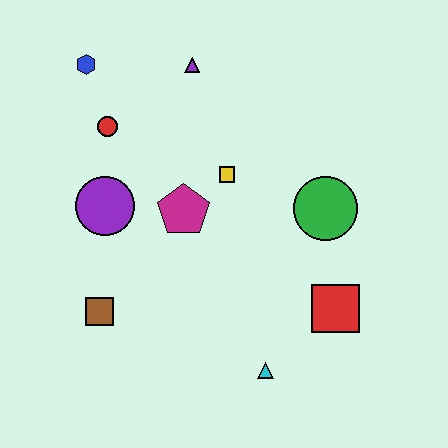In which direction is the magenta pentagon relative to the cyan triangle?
The magenta pentagon is above the cyan triangle.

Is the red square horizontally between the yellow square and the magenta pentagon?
No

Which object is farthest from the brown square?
The purple triangle is farthest from the brown square.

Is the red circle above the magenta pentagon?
Yes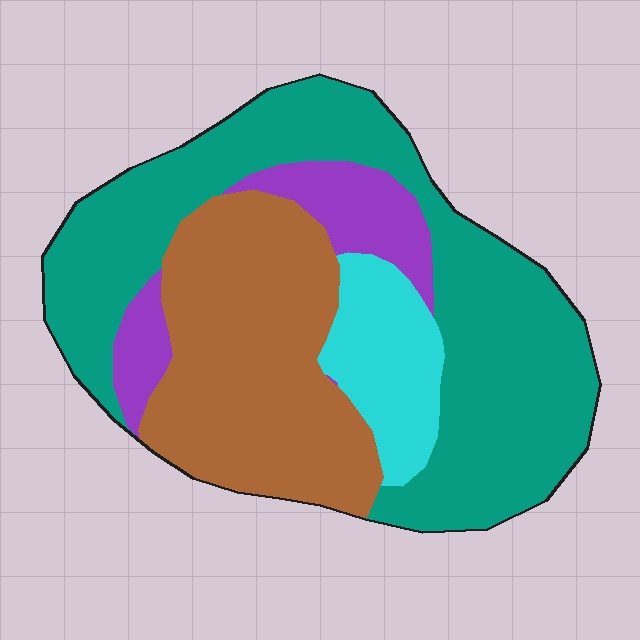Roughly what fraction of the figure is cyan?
Cyan covers roughly 10% of the figure.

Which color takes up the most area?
Teal, at roughly 45%.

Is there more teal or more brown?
Teal.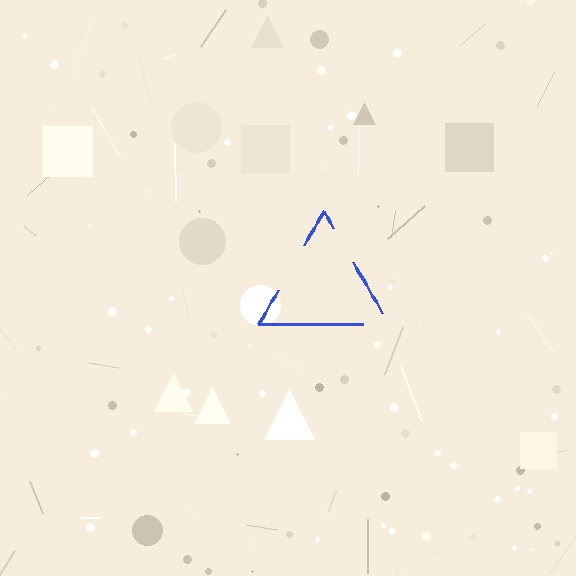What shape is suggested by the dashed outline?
The dashed outline suggests a triangle.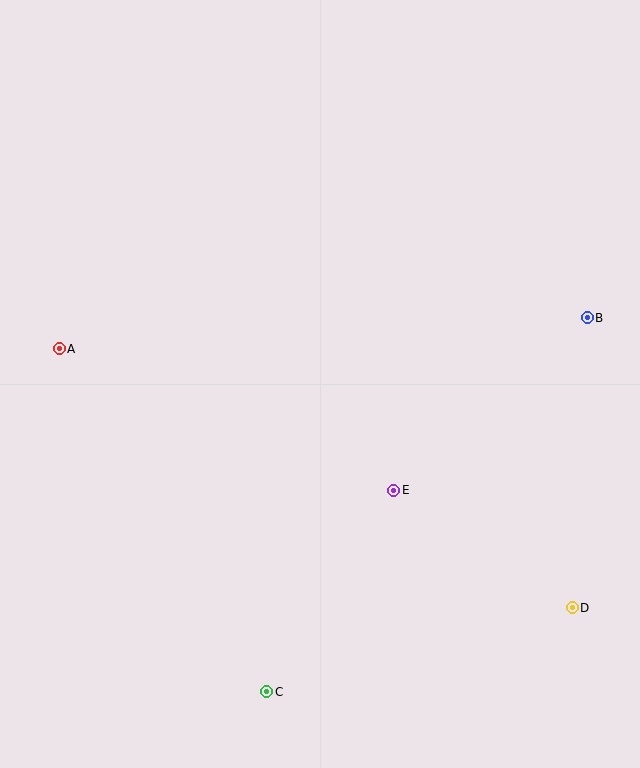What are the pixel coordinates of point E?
Point E is at (394, 490).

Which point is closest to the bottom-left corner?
Point C is closest to the bottom-left corner.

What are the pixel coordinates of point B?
Point B is at (587, 318).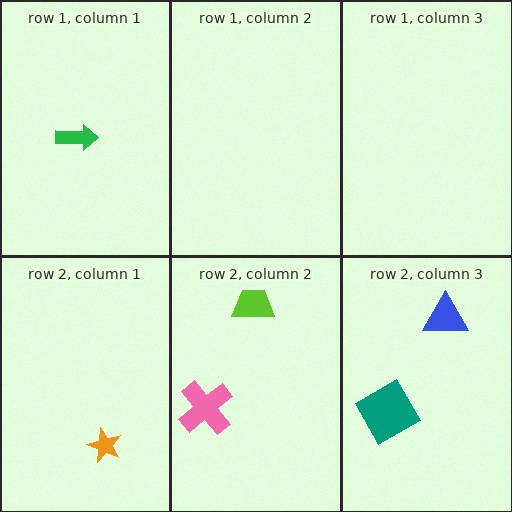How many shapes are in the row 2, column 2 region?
2.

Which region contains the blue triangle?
The row 2, column 3 region.